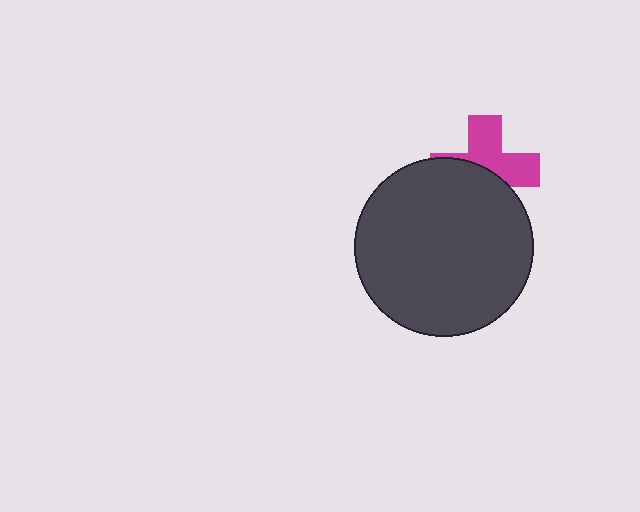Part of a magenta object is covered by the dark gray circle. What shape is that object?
It is a cross.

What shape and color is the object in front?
The object in front is a dark gray circle.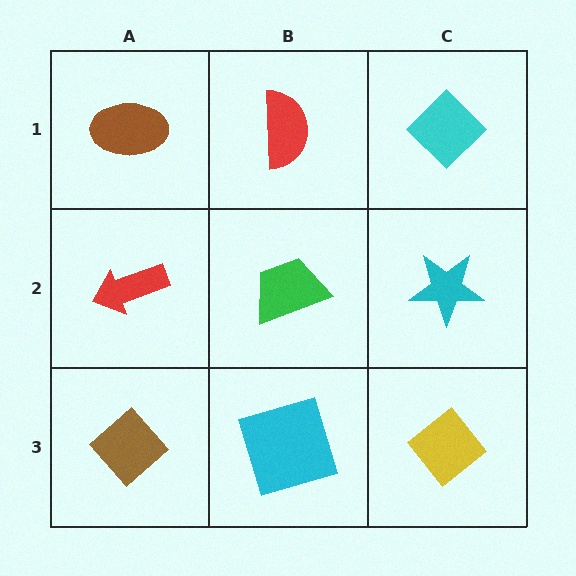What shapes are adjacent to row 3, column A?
A red arrow (row 2, column A), a cyan square (row 3, column B).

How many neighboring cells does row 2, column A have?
3.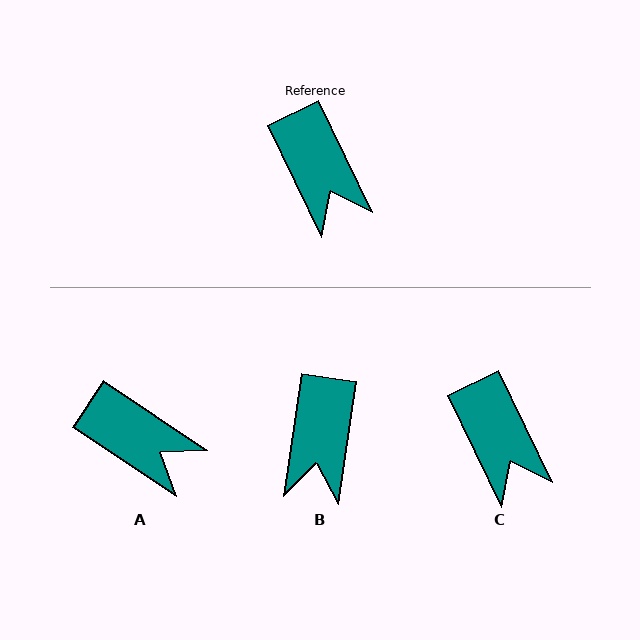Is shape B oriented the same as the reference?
No, it is off by about 34 degrees.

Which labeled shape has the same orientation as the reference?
C.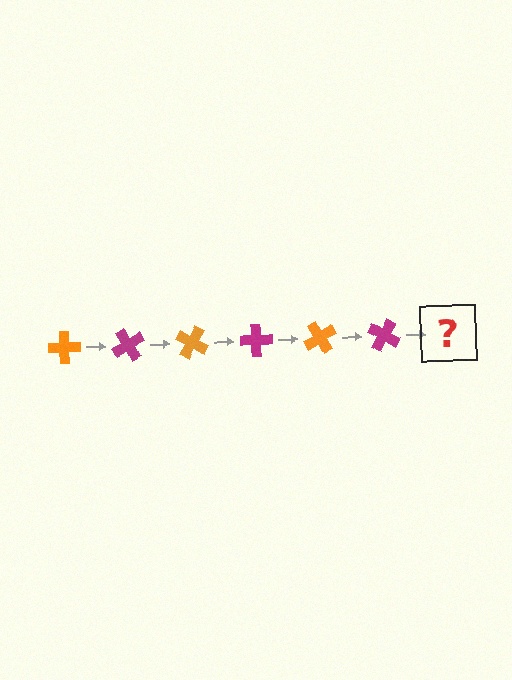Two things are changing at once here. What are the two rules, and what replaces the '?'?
The two rules are that it rotates 60 degrees each step and the color cycles through orange and magenta. The '?' should be an orange cross, rotated 360 degrees from the start.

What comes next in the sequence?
The next element should be an orange cross, rotated 360 degrees from the start.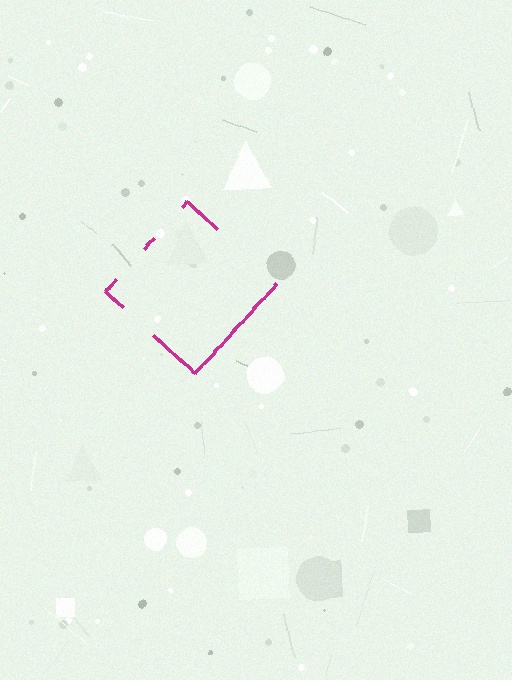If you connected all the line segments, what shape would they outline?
They would outline a diamond.